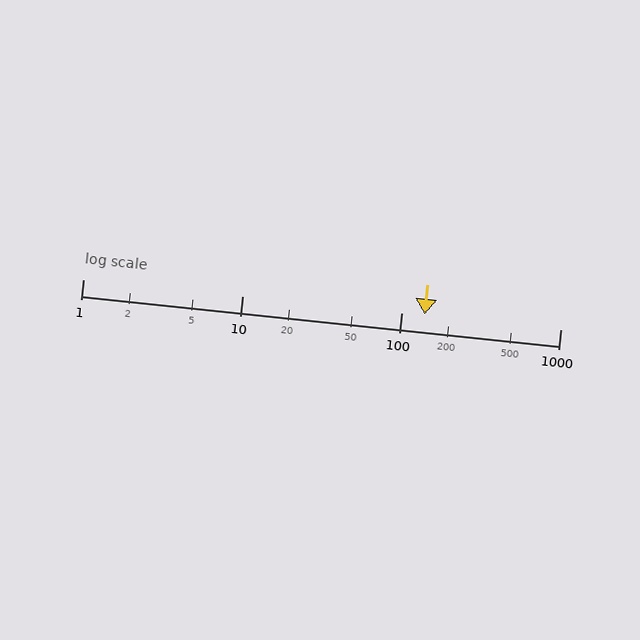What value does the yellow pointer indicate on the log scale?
The pointer indicates approximately 140.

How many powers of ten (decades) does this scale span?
The scale spans 3 decades, from 1 to 1000.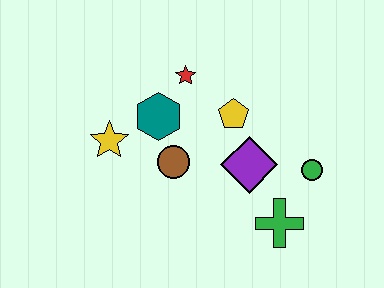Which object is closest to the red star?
The teal hexagon is closest to the red star.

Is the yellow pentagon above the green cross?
Yes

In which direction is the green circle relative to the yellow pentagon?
The green circle is to the right of the yellow pentagon.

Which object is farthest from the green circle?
The yellow star is farthest from the green circle.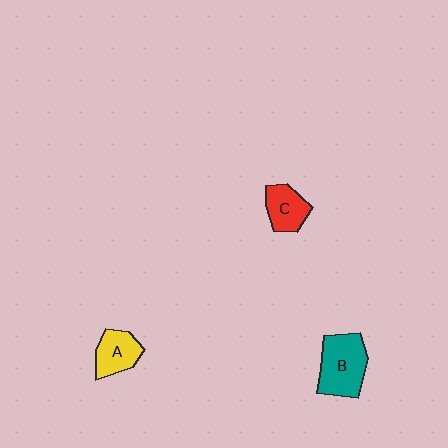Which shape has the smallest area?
Shape C (red).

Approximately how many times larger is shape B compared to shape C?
Approximately 1.6 times.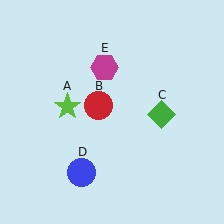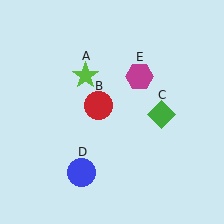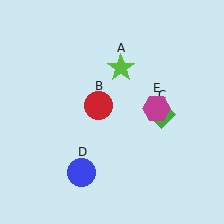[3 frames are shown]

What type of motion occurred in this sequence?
The lime star (object A), magenta hexagon (object E) rotated clockwise around the center of the scene.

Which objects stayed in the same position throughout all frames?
Red circle (object B) and green diamond (object C) and blue circle (object D) remained stationary.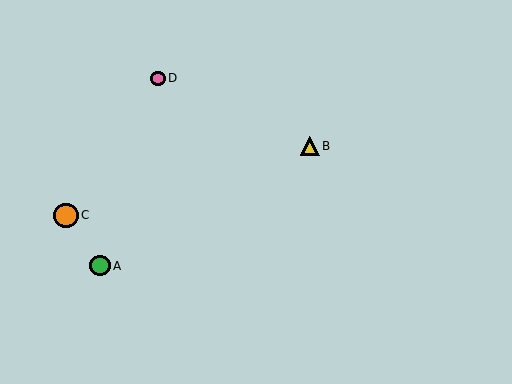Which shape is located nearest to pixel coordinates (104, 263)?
The green circle (labeled A) at (100, 266) is nearest to that location.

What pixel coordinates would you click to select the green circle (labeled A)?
Click at (100, 266) to select the green circle A.